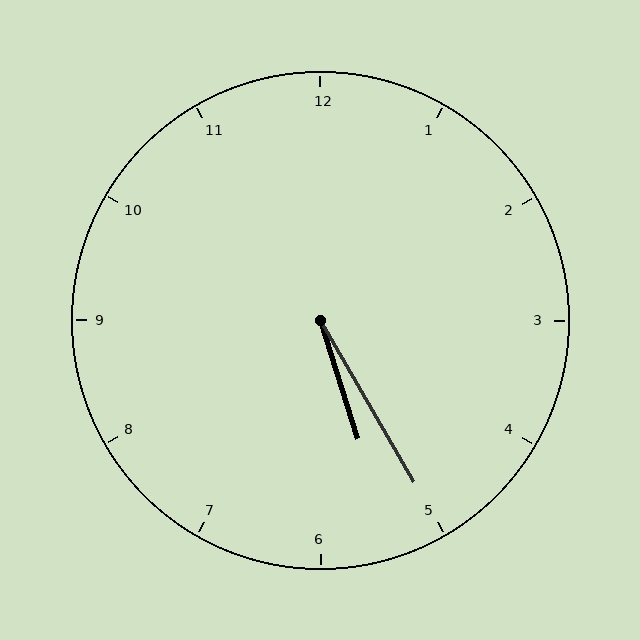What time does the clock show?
5:25.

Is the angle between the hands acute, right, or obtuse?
It is acute.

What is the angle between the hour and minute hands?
Approximately 12 degrees.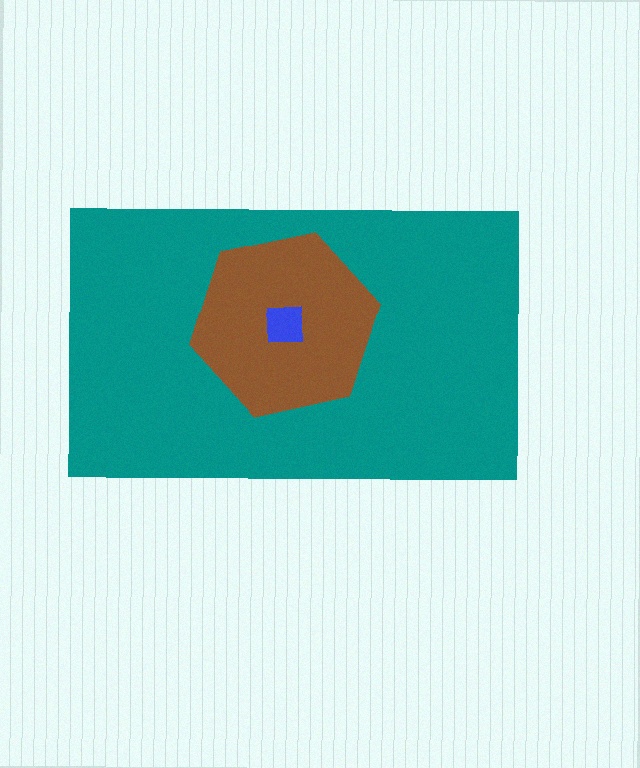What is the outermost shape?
The teal rectangle.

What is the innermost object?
The blue square.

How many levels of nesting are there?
3.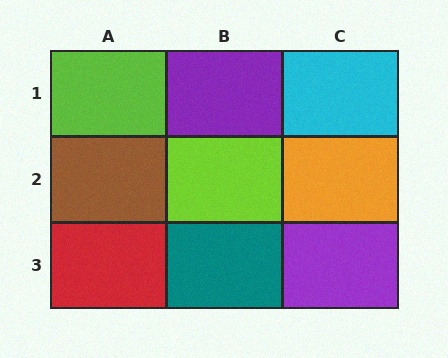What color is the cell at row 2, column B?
Lime.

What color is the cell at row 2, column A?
Brown.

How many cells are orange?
1 cell is orange.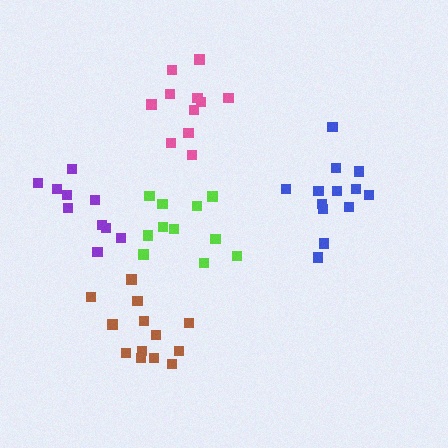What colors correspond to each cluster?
The clusters are colored: pink, blue, lime, brown, purple.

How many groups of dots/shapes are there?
There are 5 groups.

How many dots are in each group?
Group 1: 11 dots, Group 2: 13 dots, Group 3: 11 dots, Group 4: 13 dots, Group 5: 10 dots (58 total).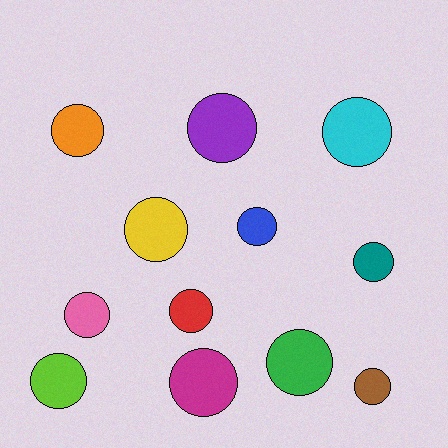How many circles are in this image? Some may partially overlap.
There are 12 circles.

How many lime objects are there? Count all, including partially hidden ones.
There is 1 lime object.